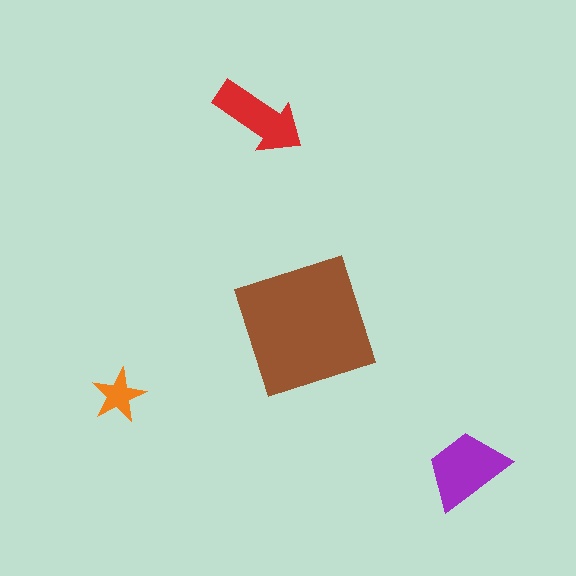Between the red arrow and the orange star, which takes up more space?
The red arrow.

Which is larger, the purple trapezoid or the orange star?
The purple trapezoid.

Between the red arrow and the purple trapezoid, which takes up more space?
The purple trapezoid.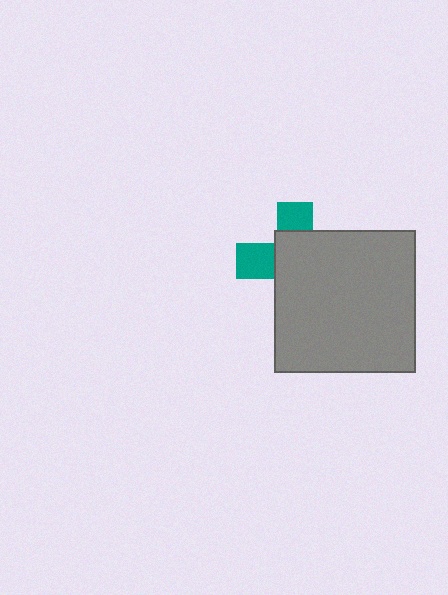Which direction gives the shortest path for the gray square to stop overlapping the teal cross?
Moving toward the lower-right gives the shortest separation.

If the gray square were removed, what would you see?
You would see the complete teal cross.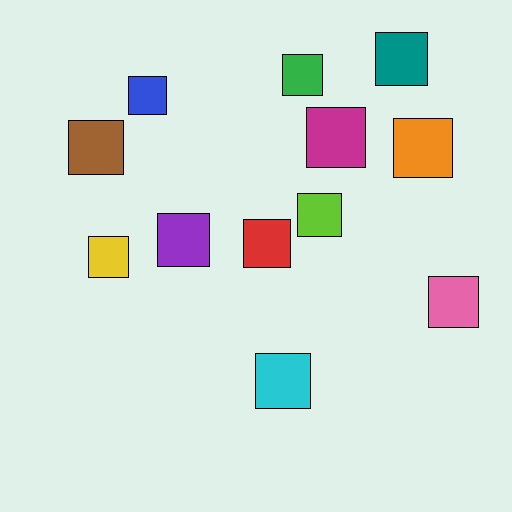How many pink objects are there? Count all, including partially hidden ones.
There is 1 pink object.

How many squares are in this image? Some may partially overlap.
There are 12 squares.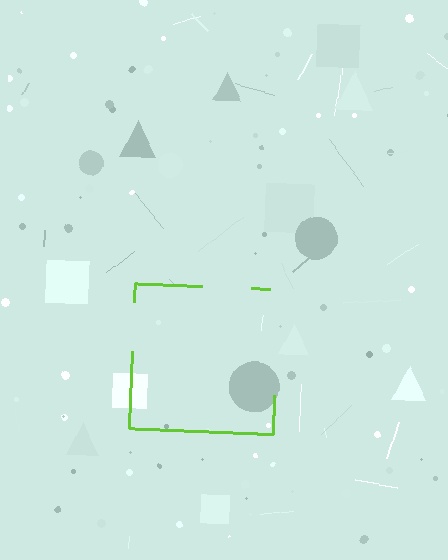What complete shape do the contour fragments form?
The contour fragments form a square.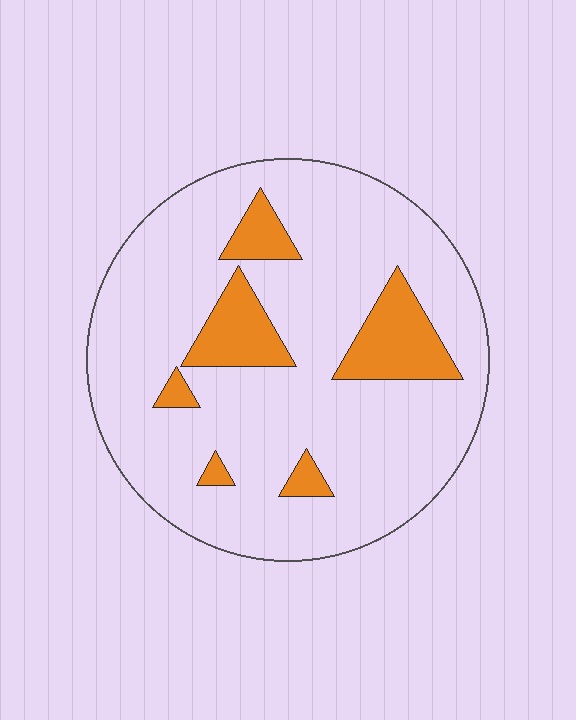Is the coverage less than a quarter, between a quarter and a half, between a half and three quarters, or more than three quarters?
Less than a quarter.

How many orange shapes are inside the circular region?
6.